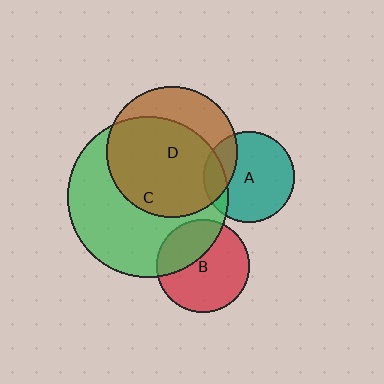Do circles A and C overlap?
Yes.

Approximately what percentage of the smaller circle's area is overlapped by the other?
Approximately 15%.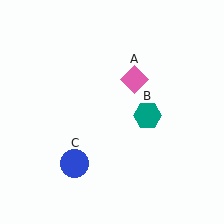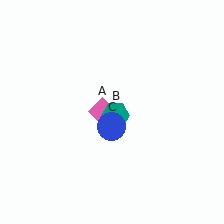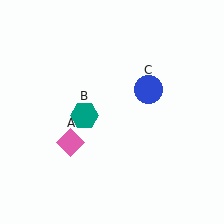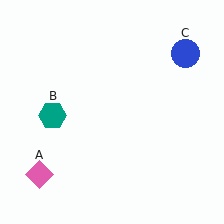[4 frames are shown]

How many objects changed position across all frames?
3 objects changed position: pink diamond (object A), teal hexagon (object B), blue circle (object C).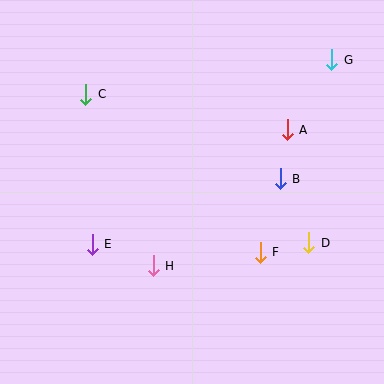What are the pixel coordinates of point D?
Point D is at (309, 243).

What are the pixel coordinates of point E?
Point E is at (92, 244).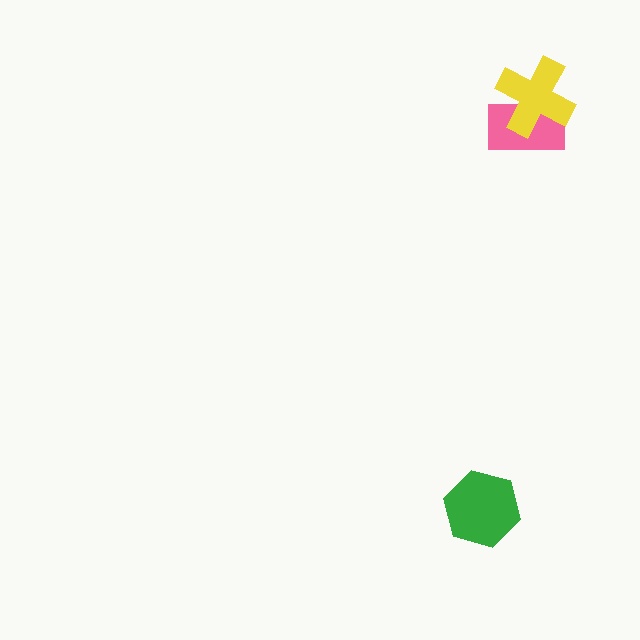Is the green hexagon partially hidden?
No, no other shape covers it.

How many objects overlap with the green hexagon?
0 objects overlap with the green hexagon.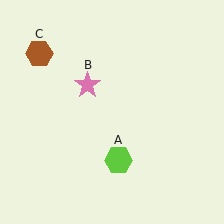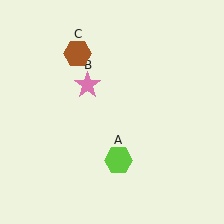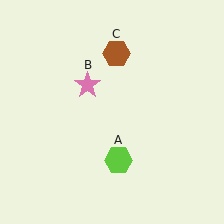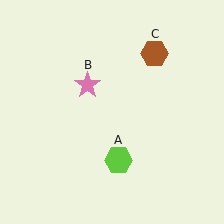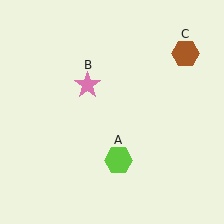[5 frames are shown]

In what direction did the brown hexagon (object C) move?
The brown hexagon (object C) moved right.